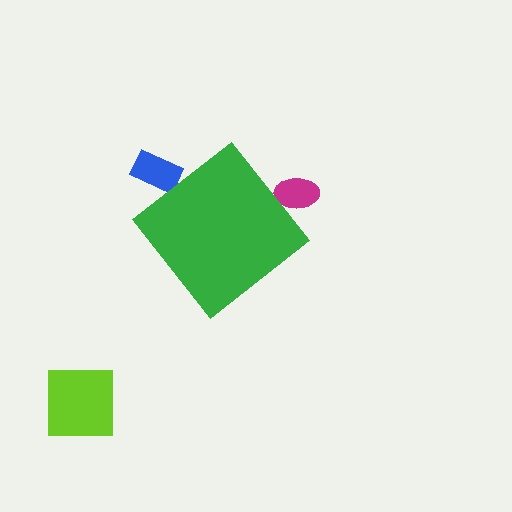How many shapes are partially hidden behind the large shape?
2 shapes are partially hidden.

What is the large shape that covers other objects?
A green diamond.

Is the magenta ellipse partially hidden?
Yes, the magenta ellipse is partially hidden behind the green diamond.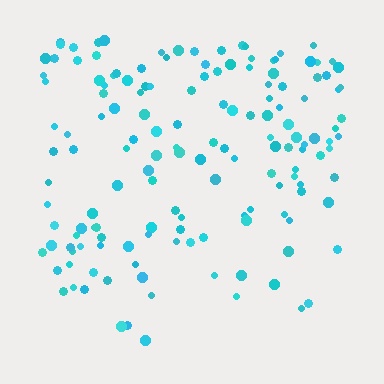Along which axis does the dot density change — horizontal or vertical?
Vertical.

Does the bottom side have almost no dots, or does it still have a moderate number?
Still a moderate number, just noticeably fewer than the top.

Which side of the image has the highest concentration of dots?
The top.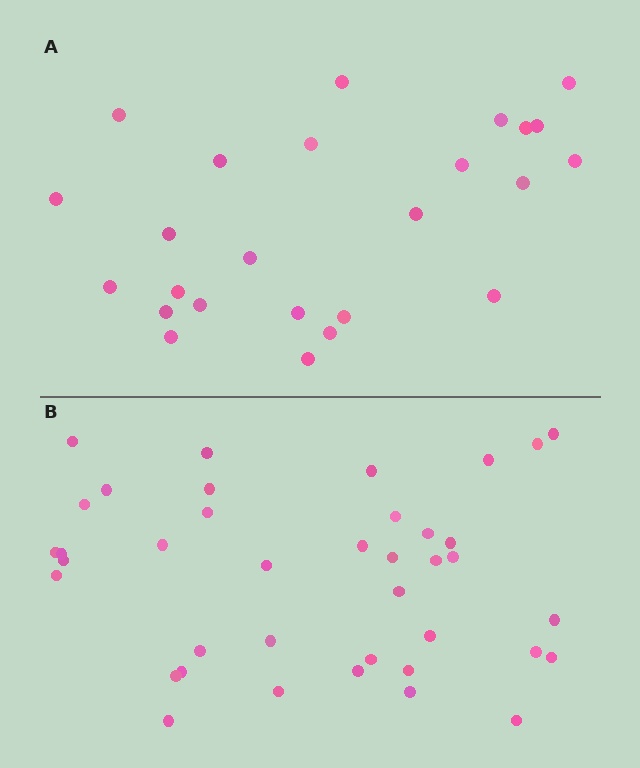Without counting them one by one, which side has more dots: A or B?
Region B (the bottom region) has more dots.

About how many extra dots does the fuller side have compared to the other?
Region B has approximately 15 more dots than region A.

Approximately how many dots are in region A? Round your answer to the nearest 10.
About 20 dots. (The exact count is 25, which rounds to 20.)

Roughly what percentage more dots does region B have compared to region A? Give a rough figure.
About 55% more.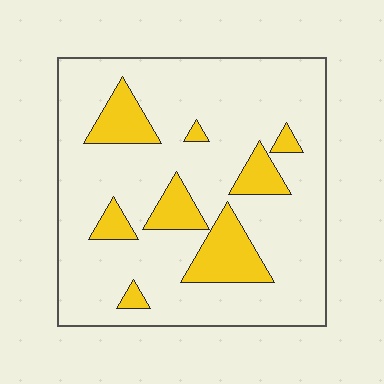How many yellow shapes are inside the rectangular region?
8.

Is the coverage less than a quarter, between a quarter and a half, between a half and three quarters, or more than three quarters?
Less than a quarter.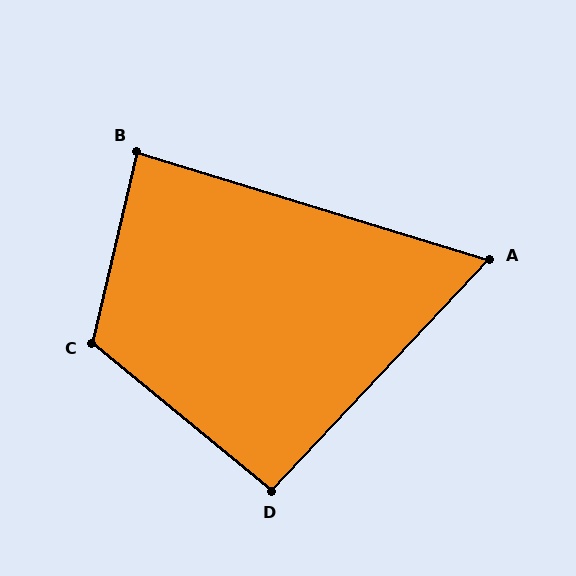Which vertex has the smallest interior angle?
A, at approximately 64 degrees.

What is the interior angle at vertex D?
Approximately 94 degrees (approximately right).